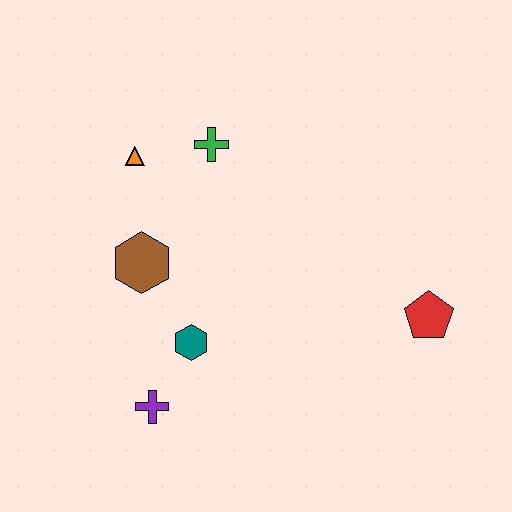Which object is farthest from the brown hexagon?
The red pentagon is farthest from the brown hexagon.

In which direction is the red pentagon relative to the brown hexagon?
The red pentagon is to the right of the brown hexagon.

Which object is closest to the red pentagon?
The teal hexagon is closest to the red pentagon.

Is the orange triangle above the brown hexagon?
Yes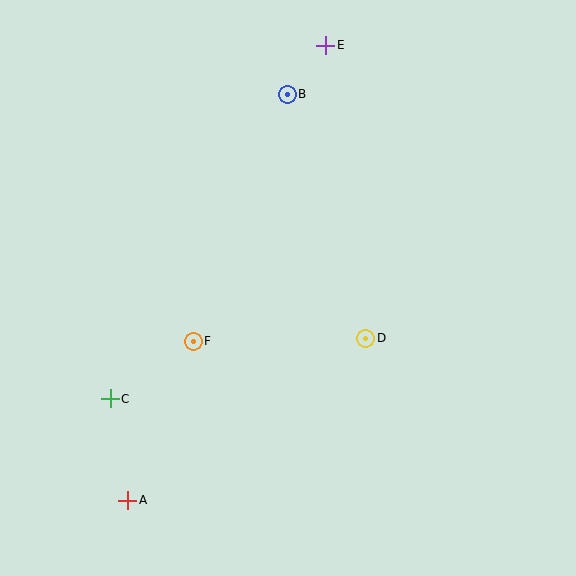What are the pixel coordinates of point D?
Point D is at (366, 339).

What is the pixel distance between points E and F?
The distance between E and F is 324 pixels.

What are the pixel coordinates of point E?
Point E is at (326, 45).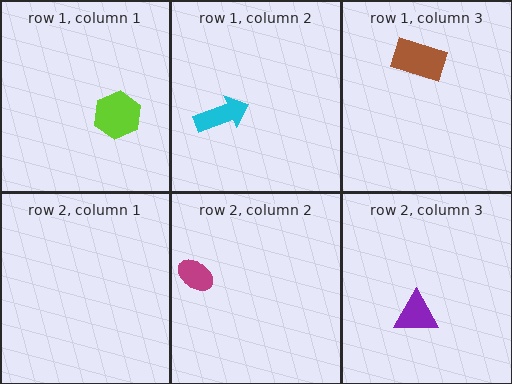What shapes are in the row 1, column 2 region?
The cyan arrow.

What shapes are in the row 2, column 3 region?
The purple triangle.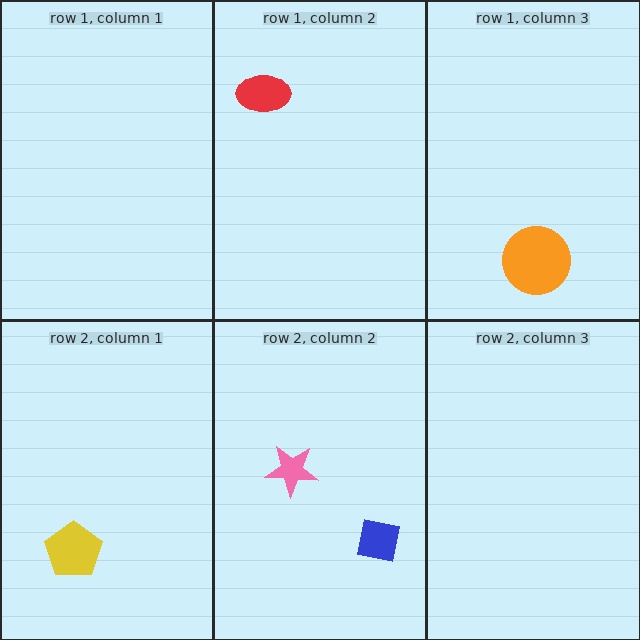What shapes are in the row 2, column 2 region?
The pink star, the blue square.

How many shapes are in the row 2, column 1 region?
1.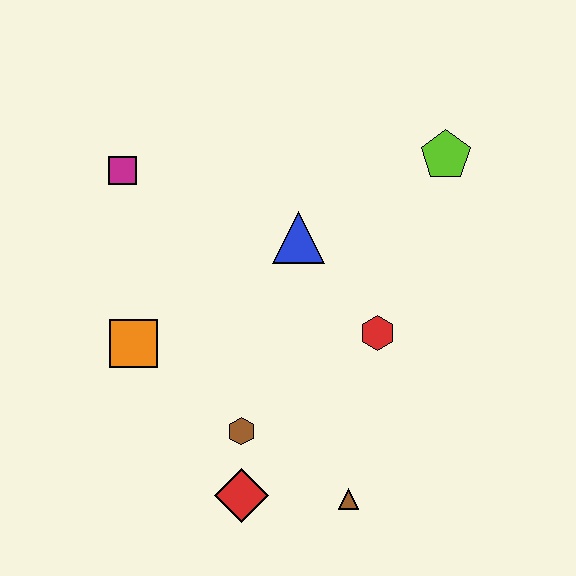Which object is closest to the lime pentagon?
The blue triangle is closest to the lime pentagon.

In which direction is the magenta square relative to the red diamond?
The magenta square is above the red diamond.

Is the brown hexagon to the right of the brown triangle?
No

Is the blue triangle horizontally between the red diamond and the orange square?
No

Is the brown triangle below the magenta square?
Yes